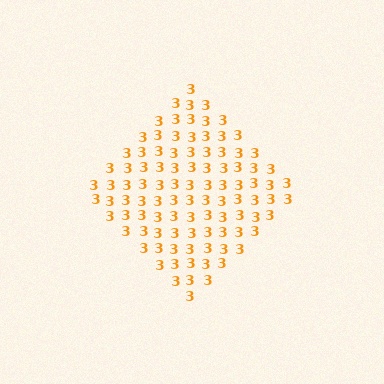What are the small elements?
The small elements are digit 3's.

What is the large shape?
The large shape is a diamond.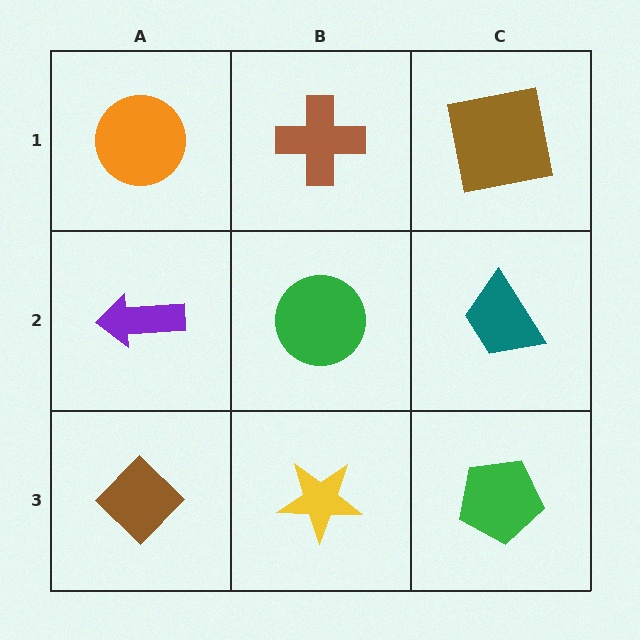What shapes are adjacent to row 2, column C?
A brown square (row 1, column C), a green pentagon (row 3, column C), a green circle (row 2, column B).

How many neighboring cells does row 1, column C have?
2.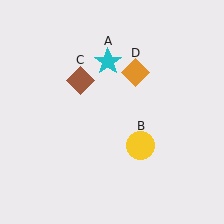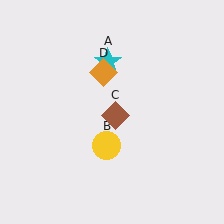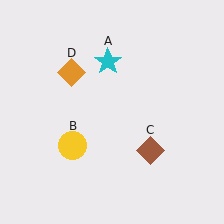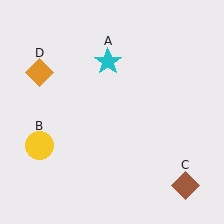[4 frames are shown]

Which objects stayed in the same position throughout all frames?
Cyan star (object A) remained stationary.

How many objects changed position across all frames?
3 objects changed position: yellow circle (object B), brown diamond (object C), orange diamond (object D).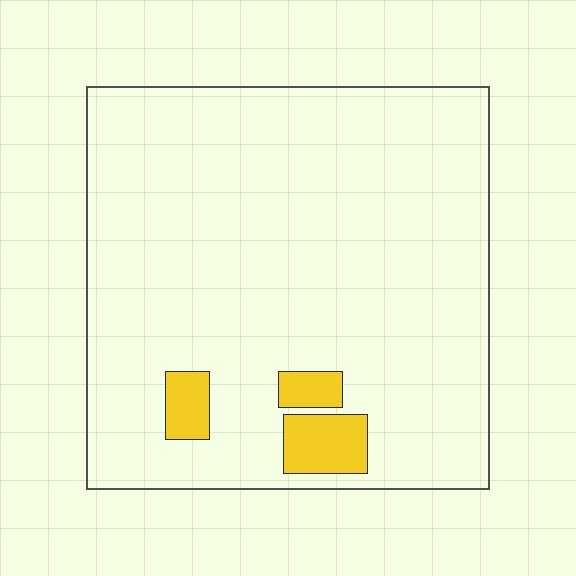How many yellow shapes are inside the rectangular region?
3.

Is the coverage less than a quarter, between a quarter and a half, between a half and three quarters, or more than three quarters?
Less than a quarter.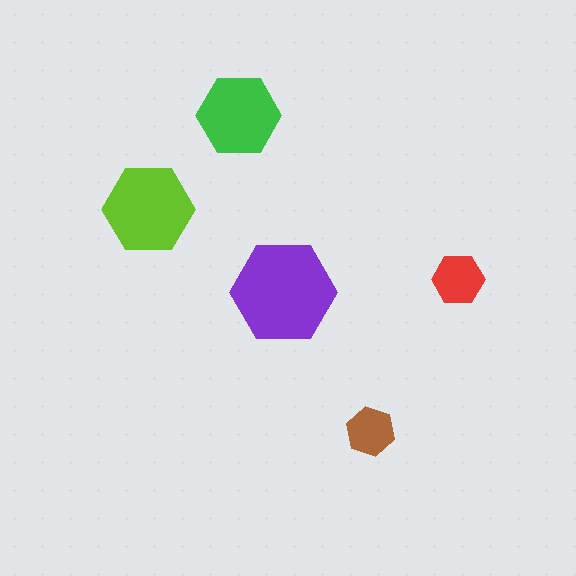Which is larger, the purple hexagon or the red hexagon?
The purple one.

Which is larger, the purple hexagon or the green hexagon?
The purple one.